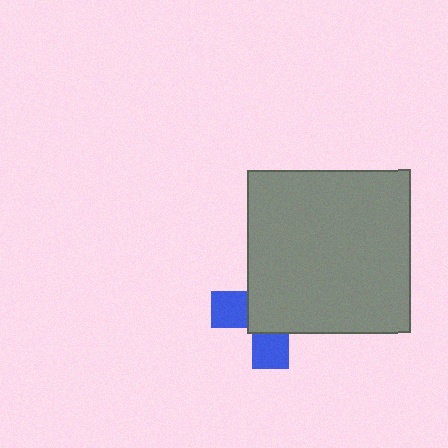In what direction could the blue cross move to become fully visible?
The blue cross could move toward the lower-left. That would shift it out from behind the gray square entirely.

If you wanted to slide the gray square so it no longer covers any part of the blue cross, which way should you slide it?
Slide it toward the upper-right — that is the most direct way to separate the two shapes.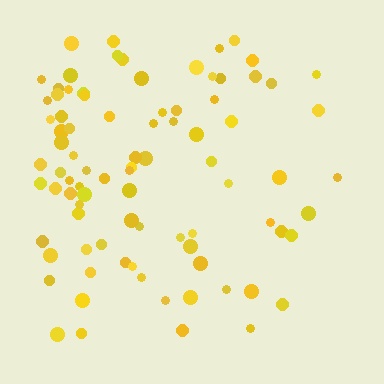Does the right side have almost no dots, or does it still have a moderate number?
Still a moderate number, just noticeably fewer than the left.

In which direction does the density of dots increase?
From right to left, with the left side densest.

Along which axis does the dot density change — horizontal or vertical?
Horizontal.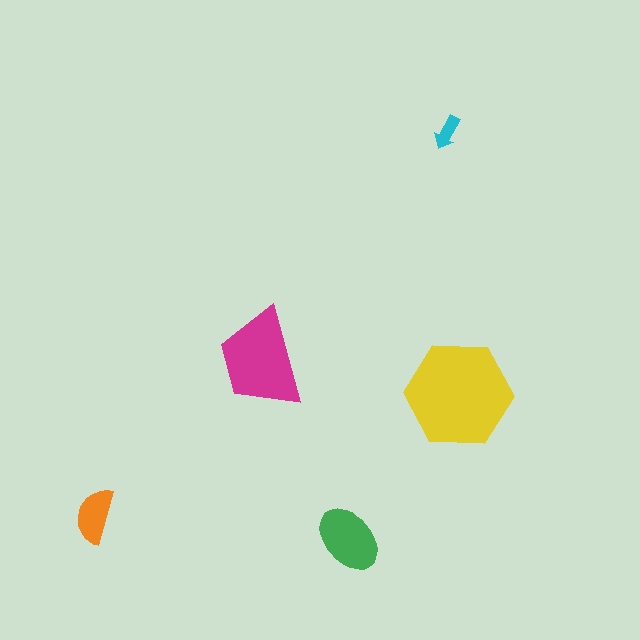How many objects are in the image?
There are 5 objects in the image.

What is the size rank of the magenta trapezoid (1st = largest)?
2nd.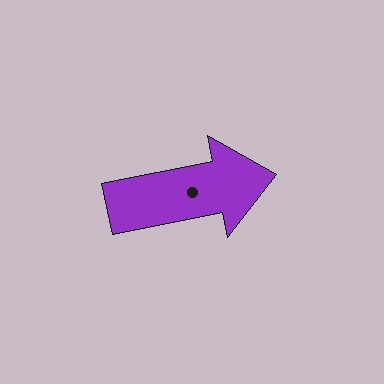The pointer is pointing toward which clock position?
Roughly 3 o'clock.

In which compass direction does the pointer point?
East.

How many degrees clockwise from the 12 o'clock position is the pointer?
Approximately 78 degrees.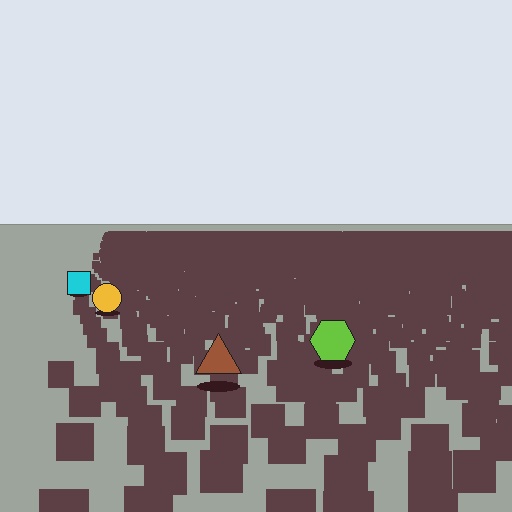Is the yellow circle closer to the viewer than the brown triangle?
No. The brown triangle is closer — you can tell from the texture gradient: the ground texture is coarser near it.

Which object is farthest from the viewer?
The cyan square is farthest from the viewer. It appears smaller and the ground texture around it is denser.